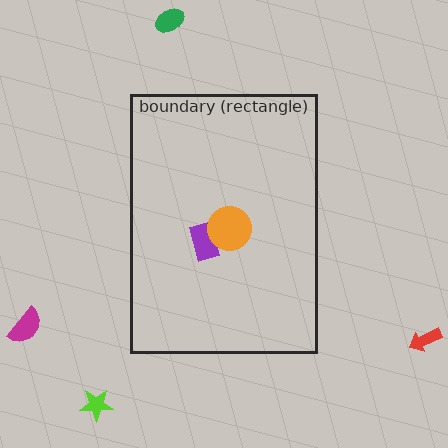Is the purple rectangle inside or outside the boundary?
Inside.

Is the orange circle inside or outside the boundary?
Inside.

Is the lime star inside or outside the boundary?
Outside.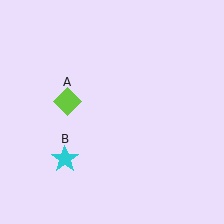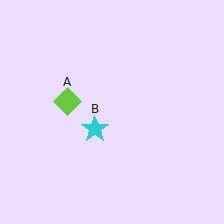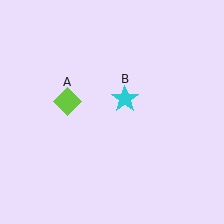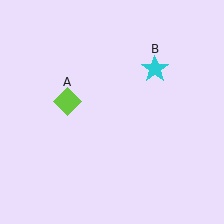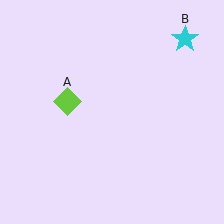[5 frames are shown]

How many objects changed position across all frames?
1 object changed position: cyan star (object B).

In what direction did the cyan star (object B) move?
The cyan star (object B) moved up and to the right.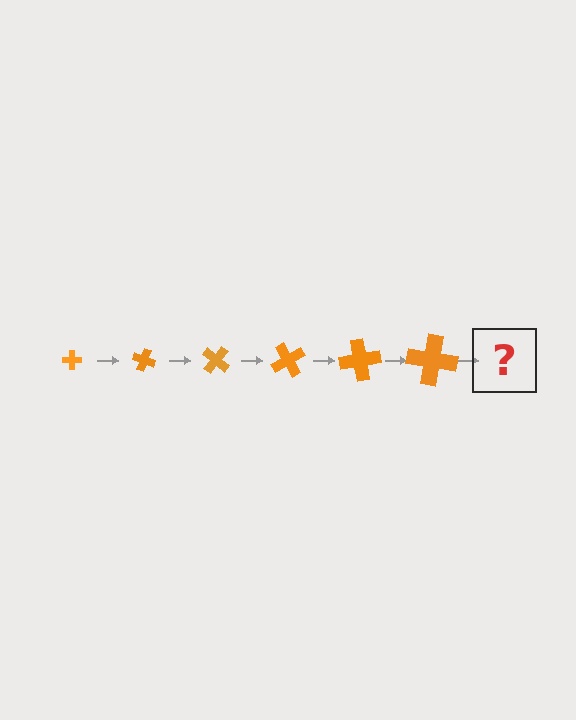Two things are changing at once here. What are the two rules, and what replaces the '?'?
The two rules are that the cross grows larger each step and it rotates 20 degrees each step. The '?' should be a cross, larger than the previous one and rotated 120 degrees from the start.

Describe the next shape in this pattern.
It should be a cross, larger than the previous one and rotated 120 degrees from the start.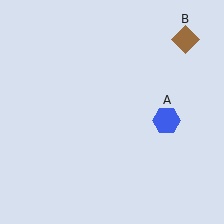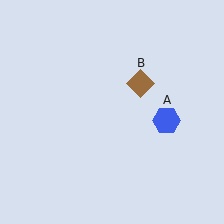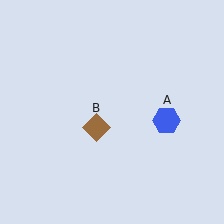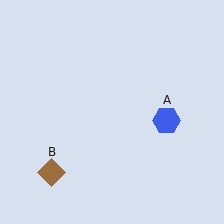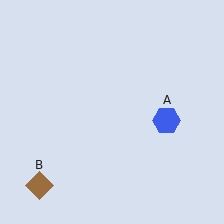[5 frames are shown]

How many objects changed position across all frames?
1 object changed position: brown diamond (object B).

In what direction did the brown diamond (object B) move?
The brown diamond (object B) moved down and to the left.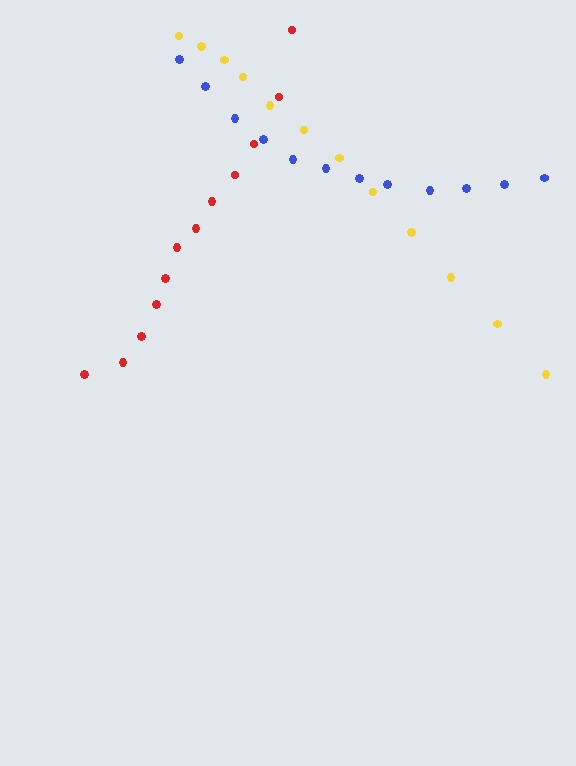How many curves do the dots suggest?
There are 3 distinct paths.